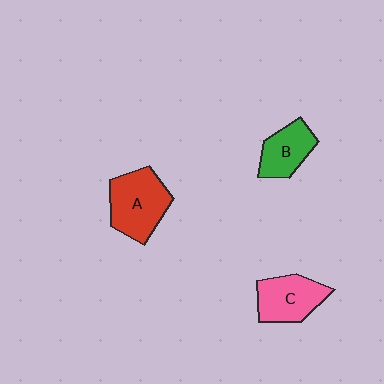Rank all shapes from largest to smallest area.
From largest to smallest: A (red), C (pink), B (green).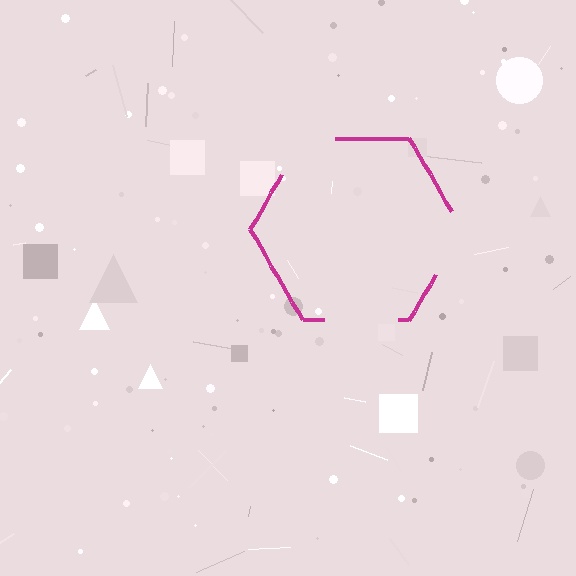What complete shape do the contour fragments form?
The contour fragments form a hexagon.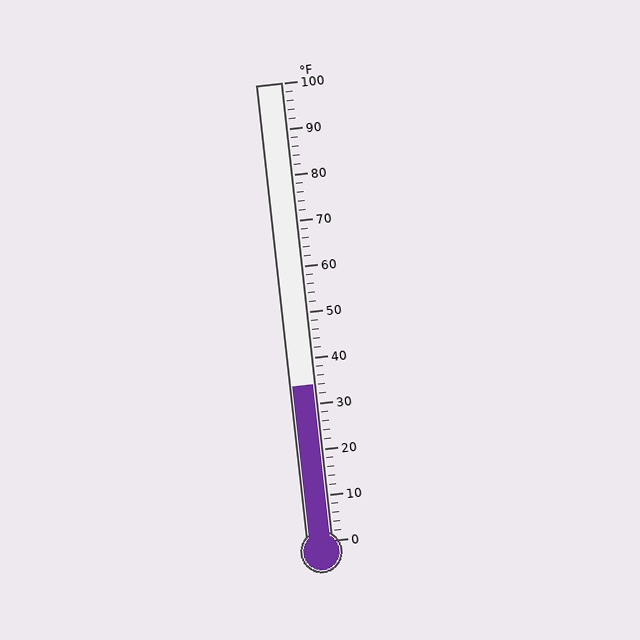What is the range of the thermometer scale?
The thermometer scale ranges from 0°F to 100°F.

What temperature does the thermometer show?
The thermometer shows approximately 34°F.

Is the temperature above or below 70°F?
The temperature is below 70°F.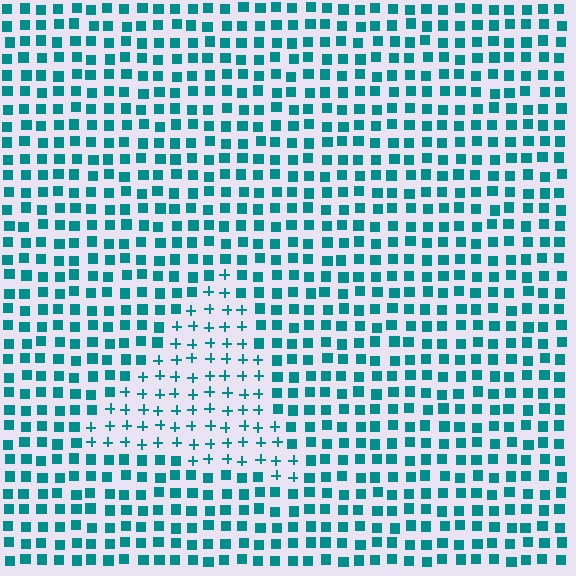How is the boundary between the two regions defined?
The boundary is defined by a change in element shape: plus signs inside vs. squares outside. All elements share the same color and spacing.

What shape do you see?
I see a triangle.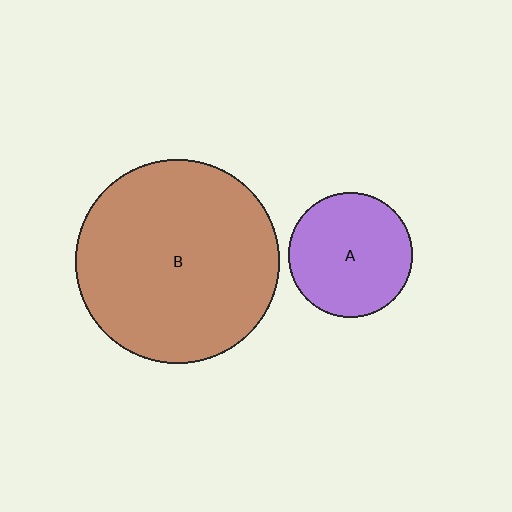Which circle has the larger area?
Circle B (brown).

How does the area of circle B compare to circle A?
Approximately 2.7 times.